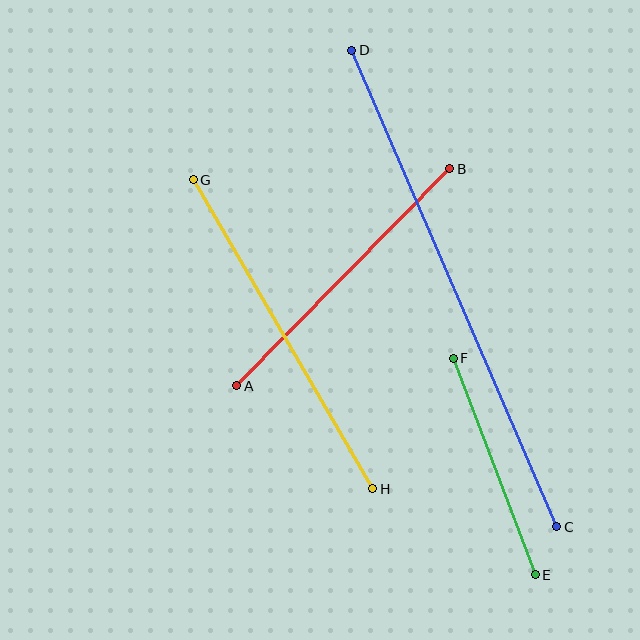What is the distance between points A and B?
The distance is approximately 304 pixels.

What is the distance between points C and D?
The distance is approximately 519 pixels.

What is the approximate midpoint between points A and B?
The midpoint is at approximately (343, 277) pixels.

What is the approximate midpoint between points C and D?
The midpoint is at approximately (454, 289) pixels.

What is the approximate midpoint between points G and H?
The midpoint is at approximately (283, 334) pixels.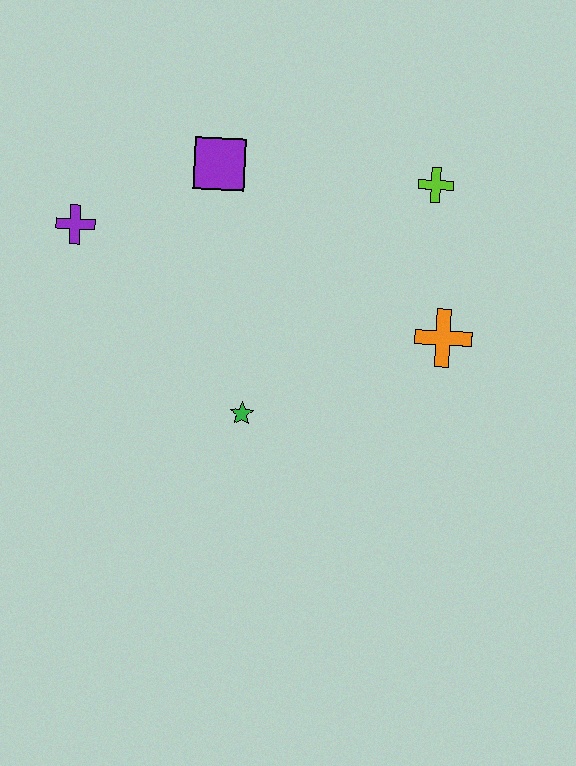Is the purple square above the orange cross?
Yes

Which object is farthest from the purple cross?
The orange cross is farthest from the purple cross.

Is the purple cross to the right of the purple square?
No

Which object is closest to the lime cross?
The orange cross is closest to the lime cross.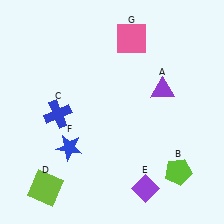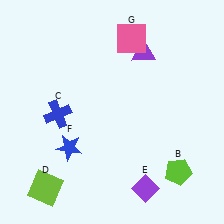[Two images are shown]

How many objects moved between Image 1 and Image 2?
1 object moved between the two images.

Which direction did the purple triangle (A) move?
The purple triangle (A) moved up.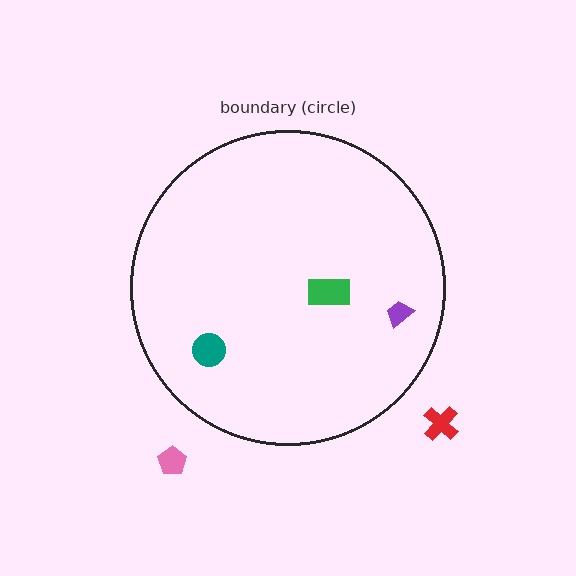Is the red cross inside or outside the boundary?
Outside.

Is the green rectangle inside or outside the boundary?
Inside.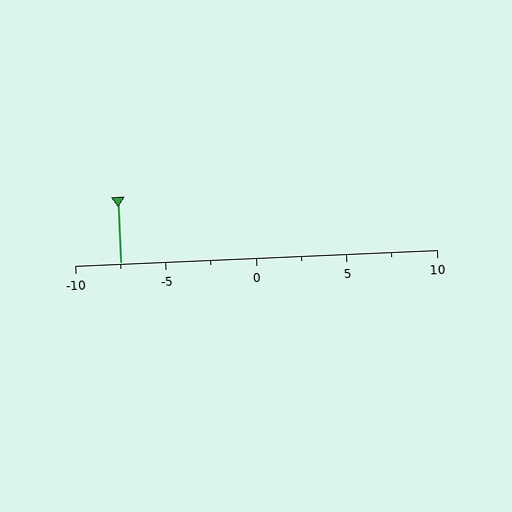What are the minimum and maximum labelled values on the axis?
The axis runs from -10 to 10.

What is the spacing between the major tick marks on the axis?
The major ticks are spaced 5 apart.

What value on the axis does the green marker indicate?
The marker indicates approximately -7.5.